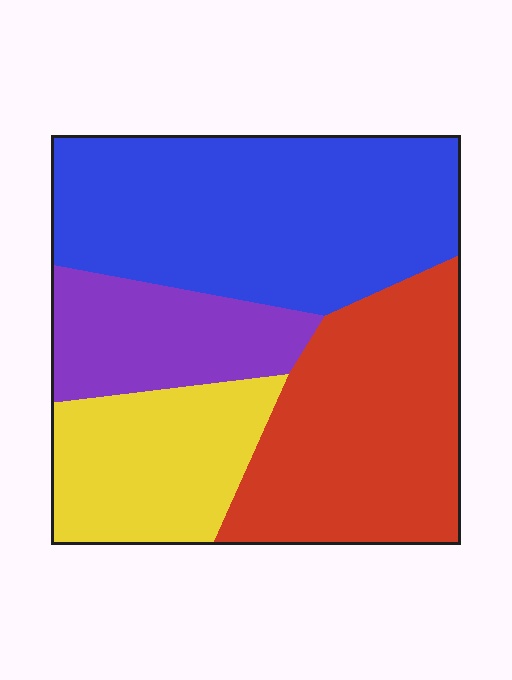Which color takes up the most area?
Blue, at roughly 35%.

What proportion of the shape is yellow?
Yellow takes up less than a quarter of the shape.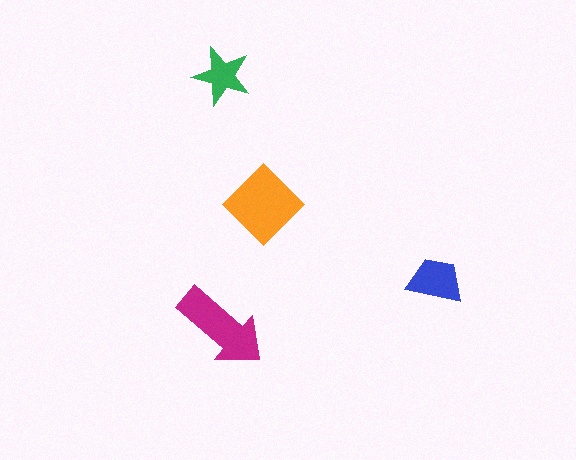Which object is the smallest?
The green star.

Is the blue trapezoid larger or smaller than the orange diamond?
Smaller.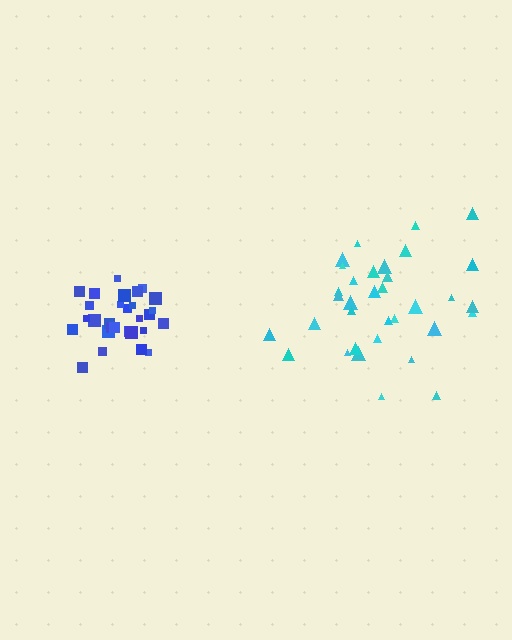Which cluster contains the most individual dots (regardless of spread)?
Cyan (34).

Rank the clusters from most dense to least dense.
blue, cyan.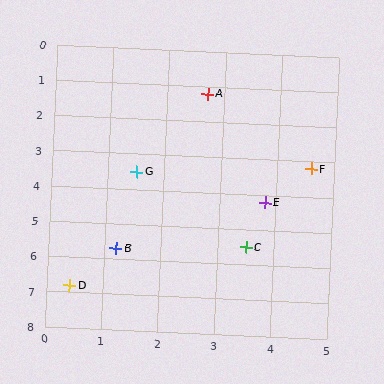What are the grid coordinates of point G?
Point G is at approximately (1.5, 3.5).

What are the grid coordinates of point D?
Point D is at approximately (0.4, 6.8).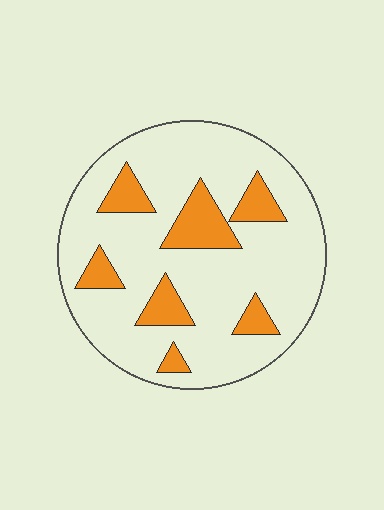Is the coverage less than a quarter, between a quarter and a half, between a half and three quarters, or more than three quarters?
Less than a quarter.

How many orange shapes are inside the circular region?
7.